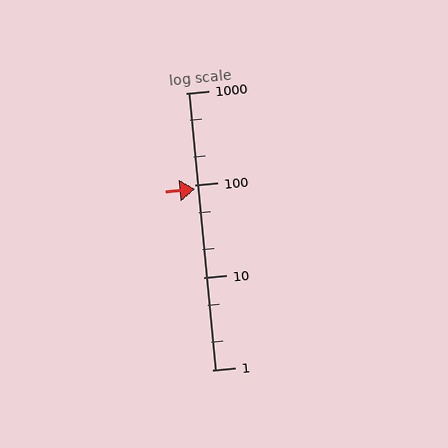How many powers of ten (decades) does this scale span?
The scale spans 3 decades, from 1 to 1000.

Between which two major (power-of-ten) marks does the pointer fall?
The pointer is between 10 and 100.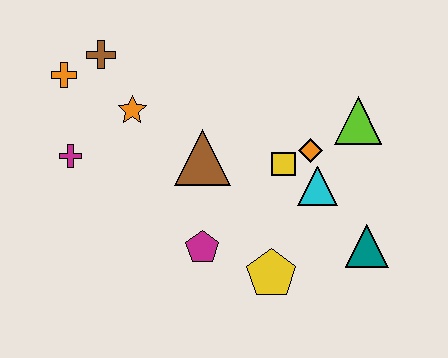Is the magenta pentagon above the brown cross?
No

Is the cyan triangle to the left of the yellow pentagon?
No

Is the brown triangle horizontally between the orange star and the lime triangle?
Yes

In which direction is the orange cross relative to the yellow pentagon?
The orange cross is to the left of the yellow pentagon.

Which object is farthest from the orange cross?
The teal triangle is farthest from the orange cross.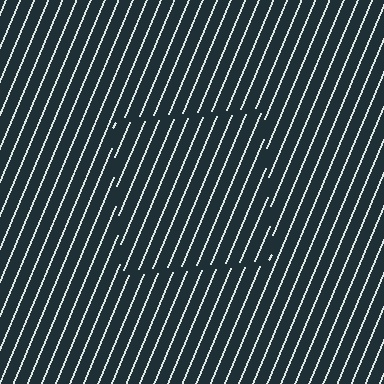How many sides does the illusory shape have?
4 sides — the line-ends trace a square.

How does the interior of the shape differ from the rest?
The interior of the shape contains the same grating, shifted by half a period — the contour is defined by the phase discontinuity where line-ends from the inner and outer gratings abut.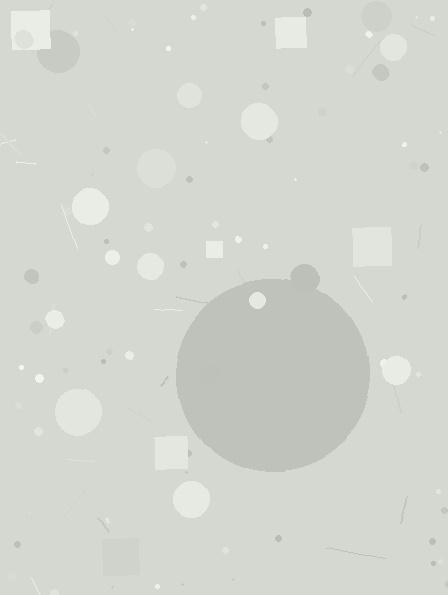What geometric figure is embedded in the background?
A circle is embedded in the background.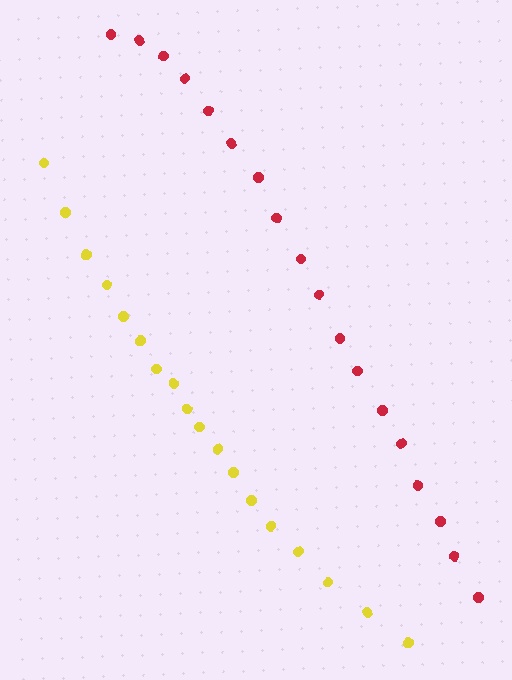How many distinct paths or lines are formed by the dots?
There are 2 distinct paths.